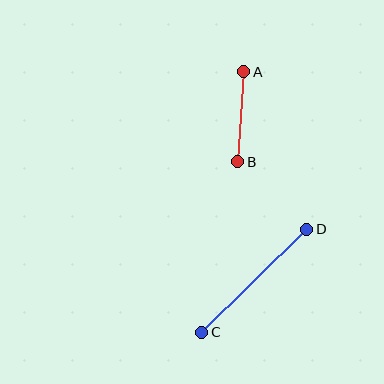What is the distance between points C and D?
The distance is approximately 147 pixels.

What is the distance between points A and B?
The distance is approximately 90 pixels.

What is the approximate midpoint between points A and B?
The midpoint is at approximately (241, 117) pixels.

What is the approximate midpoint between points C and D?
The midpoint is at approximately (254, 281) pixels.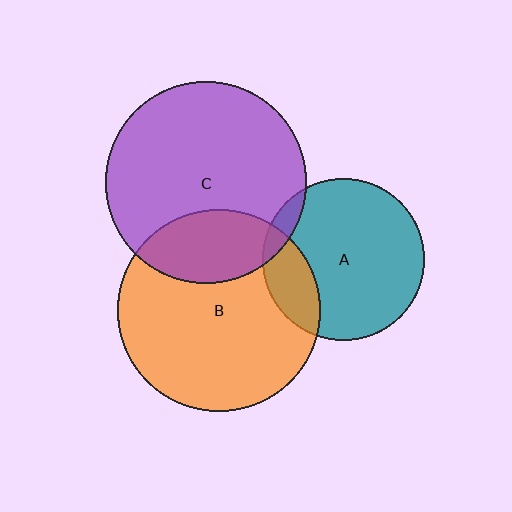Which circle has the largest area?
Circle B (orange).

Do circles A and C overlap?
Yes.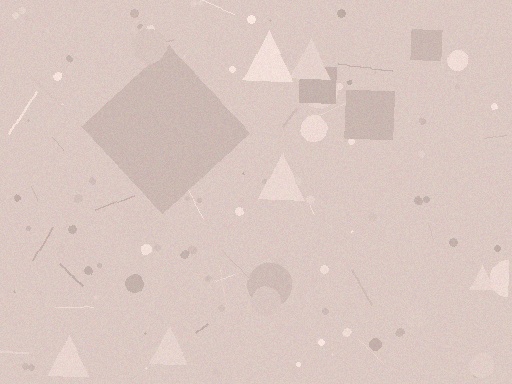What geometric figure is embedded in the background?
A diamond is embedded in the background.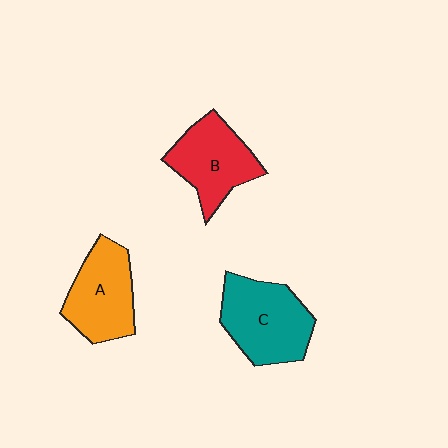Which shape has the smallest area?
Shape B (red).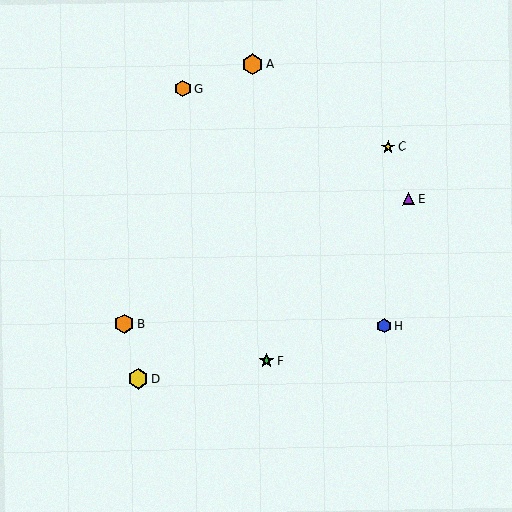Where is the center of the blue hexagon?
The center of the blue hexagon is at (384, 325).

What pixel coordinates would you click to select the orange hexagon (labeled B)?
Click at (124, 324) to select the orange hexagon B.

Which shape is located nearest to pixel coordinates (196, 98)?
The orange hexagon (labeled G) at (183, 89) is nearest to that location.